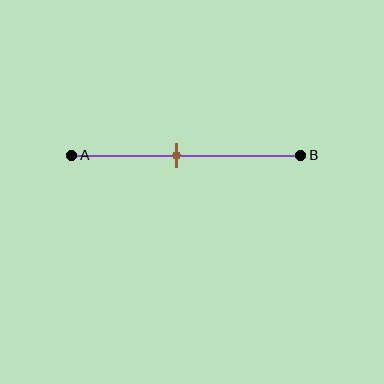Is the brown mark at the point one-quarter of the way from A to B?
No, the mark is at about 45% from A, not at the 25% one-quarter point.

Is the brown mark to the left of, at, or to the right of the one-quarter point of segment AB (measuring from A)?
The brown mark is to the right of the one-quarter point of segment AB.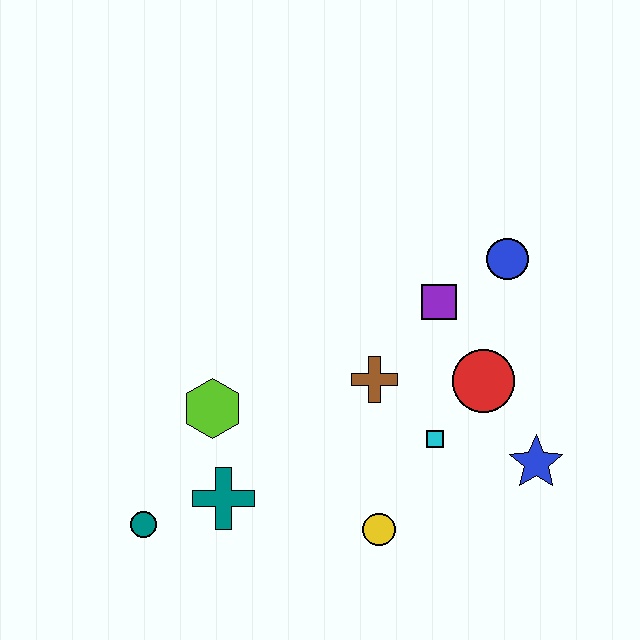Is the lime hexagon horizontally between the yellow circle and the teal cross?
No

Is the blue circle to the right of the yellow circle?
Yes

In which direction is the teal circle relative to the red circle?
The teal circle is to the left of the red circle.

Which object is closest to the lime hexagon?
The teal cross is closest to the lime hexagon.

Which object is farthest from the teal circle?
The blue circle is farthest from the teal circle.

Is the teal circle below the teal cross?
Yes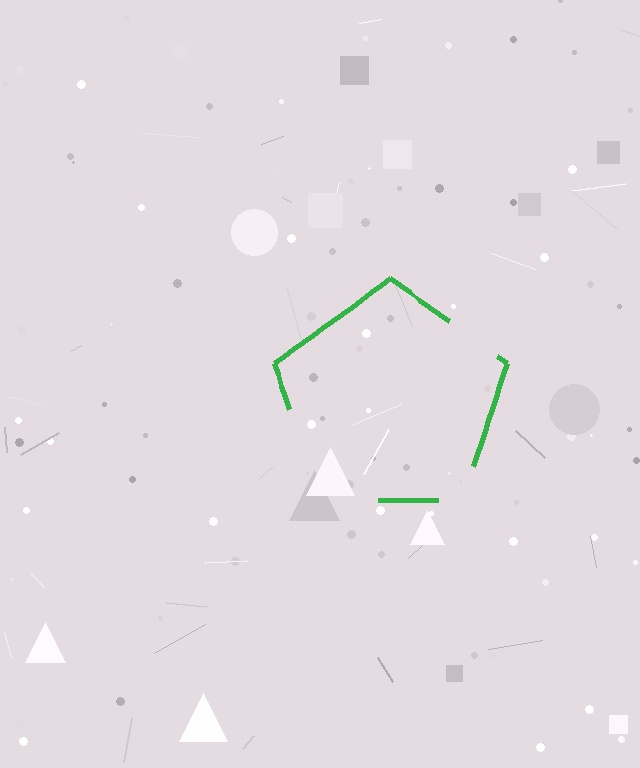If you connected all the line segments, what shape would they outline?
They would outline a pentagon.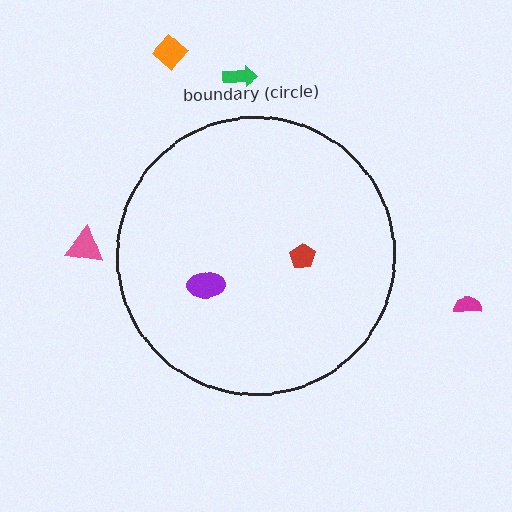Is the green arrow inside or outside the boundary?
Outside.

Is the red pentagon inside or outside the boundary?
Inside.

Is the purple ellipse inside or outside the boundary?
Inside.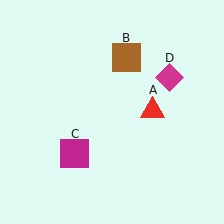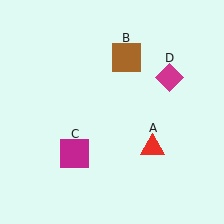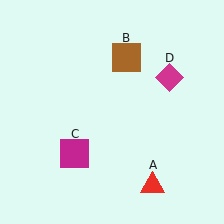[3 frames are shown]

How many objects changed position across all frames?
1 object changed position: red triangle (object A).